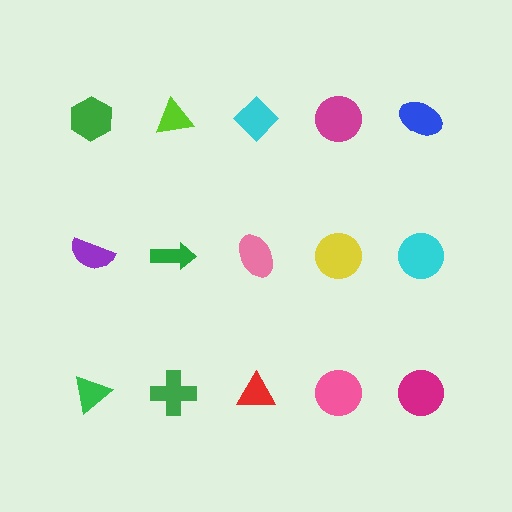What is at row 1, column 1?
A green hexagon.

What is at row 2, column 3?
A pink ellipse.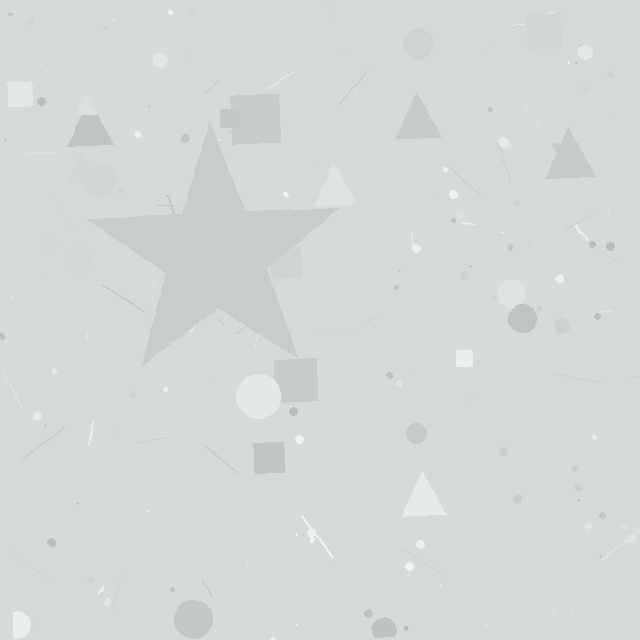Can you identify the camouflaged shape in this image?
The camouflaged shape is a star.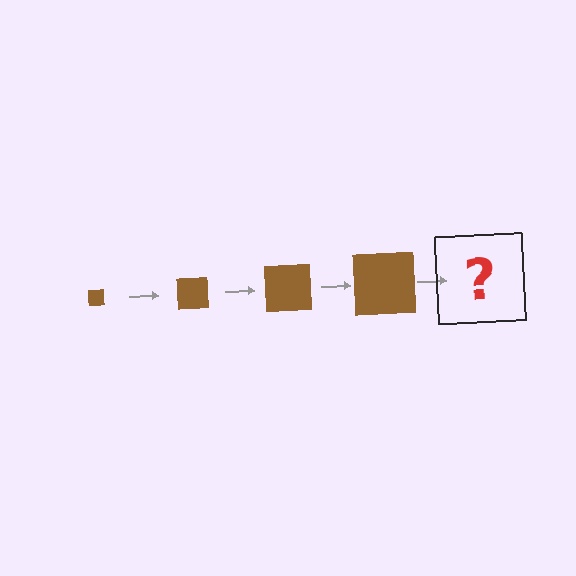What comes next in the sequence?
The next element should be a brown square, larger than the previous one.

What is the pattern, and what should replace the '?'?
The pattern is that the square gets progressively larger each step. The '?' should be a brown square, larger than the previous one.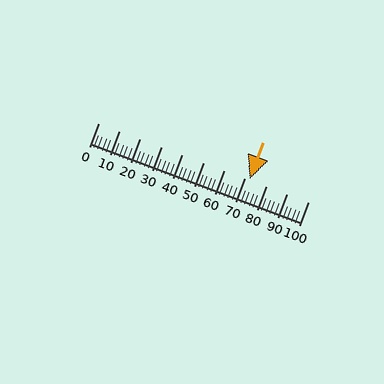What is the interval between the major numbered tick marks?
The major tick marks are spaced 10 units apart.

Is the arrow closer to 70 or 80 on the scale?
The arrow is closer to 70.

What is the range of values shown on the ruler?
The ruler shows values from 0 to 100.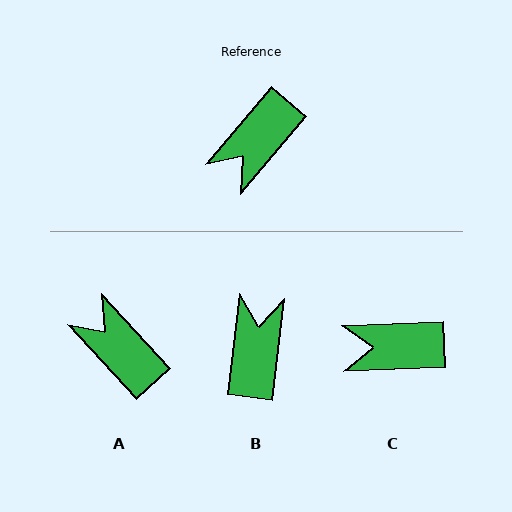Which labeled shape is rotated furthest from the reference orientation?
B, about 147 degrees away.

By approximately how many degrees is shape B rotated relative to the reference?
Approximately 147 degrees clockwise.